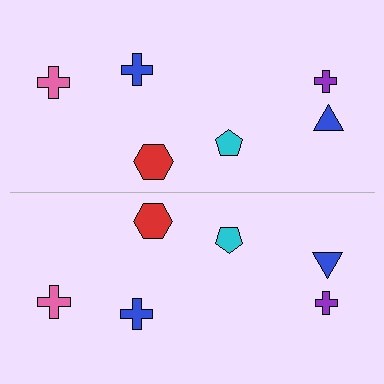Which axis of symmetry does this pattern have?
The pattern has a horizontal axis of symmetry running through the center of the image.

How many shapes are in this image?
There are 12 shapes in this image.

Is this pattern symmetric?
Yes, this pattern has bilateral (reflection) symmetry.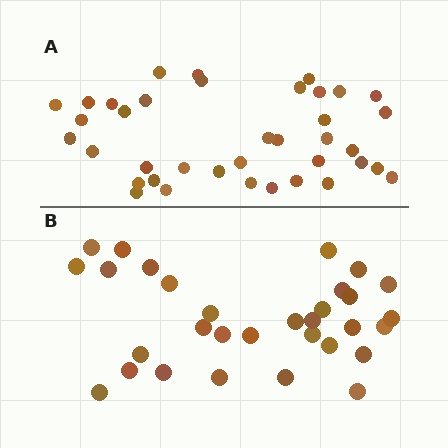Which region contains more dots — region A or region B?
Region A (the top region) has more dots.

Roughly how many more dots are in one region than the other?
Region A has roughly 8 or so more dots than region B.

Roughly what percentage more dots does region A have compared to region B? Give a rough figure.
About 25% more.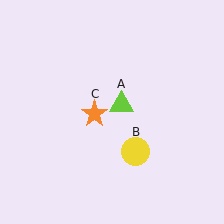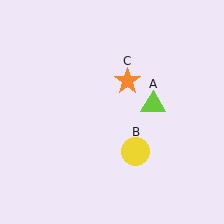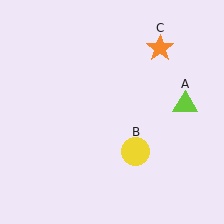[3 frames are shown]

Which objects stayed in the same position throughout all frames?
Yellow circle (object B) remained stationary.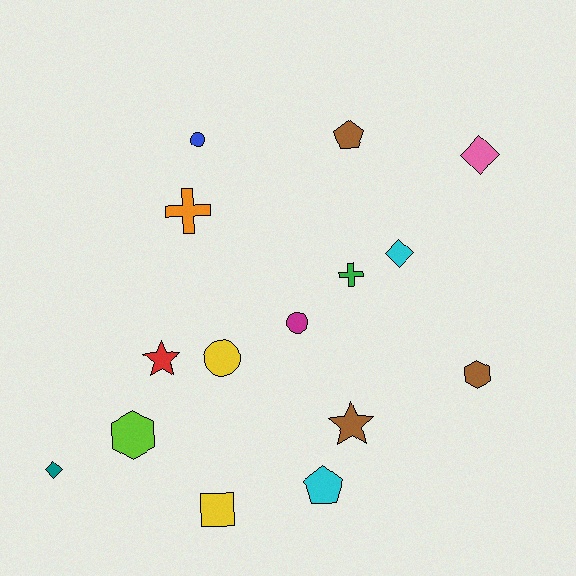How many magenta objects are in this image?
There is 1 magenta object.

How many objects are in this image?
There are 15 objects.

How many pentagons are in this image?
There are 2 pentagons.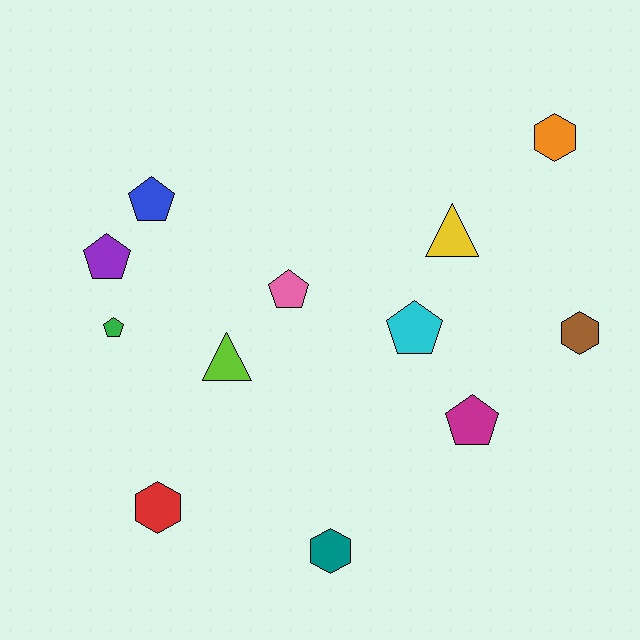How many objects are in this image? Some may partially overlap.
There are 12 objects.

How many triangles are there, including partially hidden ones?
There are 2 triangles.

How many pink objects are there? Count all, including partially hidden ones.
There is 1 pink object.